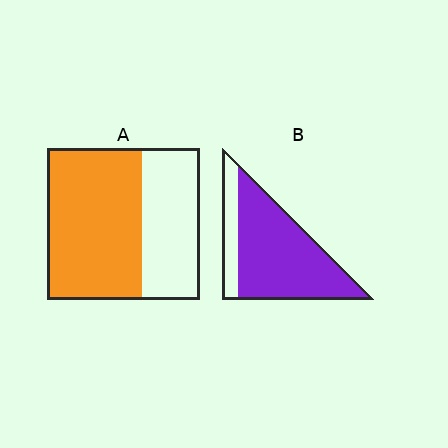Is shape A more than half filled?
Yes.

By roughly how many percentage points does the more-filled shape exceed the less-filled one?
By roughly 20 percentage points (B over A).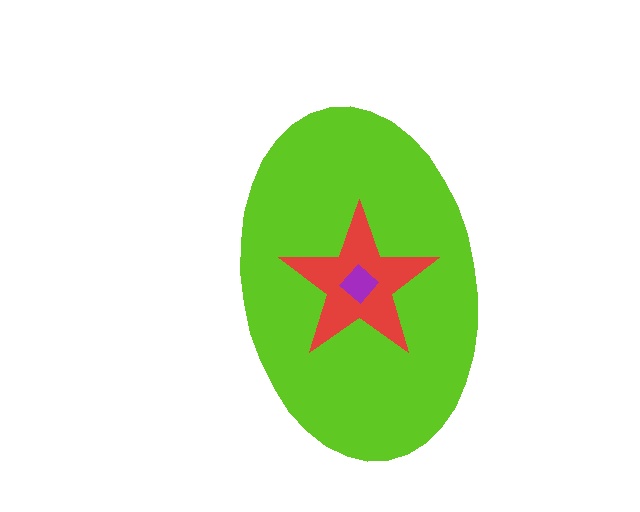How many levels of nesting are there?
3.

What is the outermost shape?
The lime ellipse.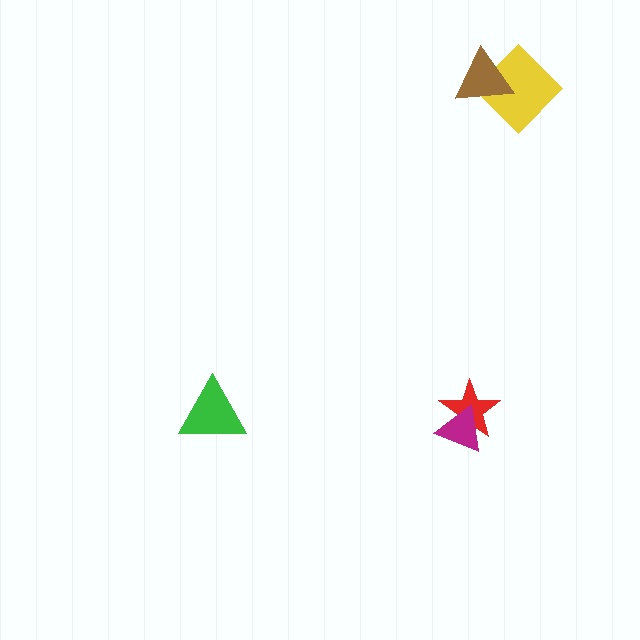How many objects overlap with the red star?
1 object overlaps with the red star.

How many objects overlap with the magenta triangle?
1 object overlaps with the magenta triangle.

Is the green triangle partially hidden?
No, no other shape covers it.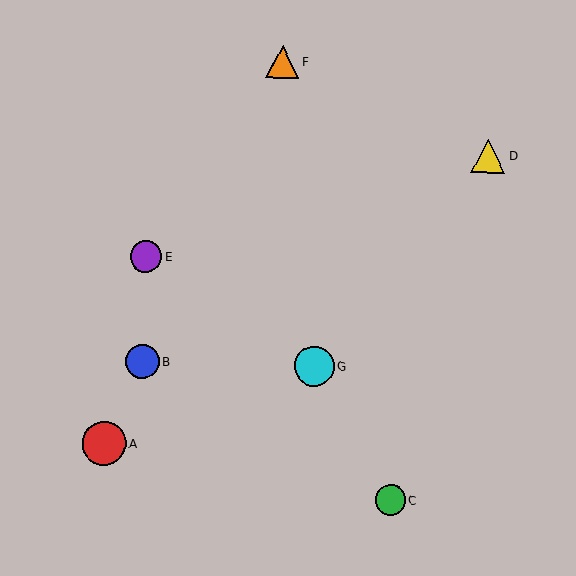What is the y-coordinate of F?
Object F is at y≈62.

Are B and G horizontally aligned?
Yes, both are at y≈361.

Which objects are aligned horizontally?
Objects B, G are aligned horizontally.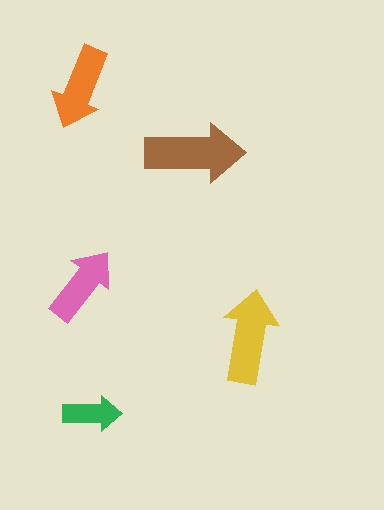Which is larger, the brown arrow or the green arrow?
The brown one.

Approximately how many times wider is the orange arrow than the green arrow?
About 1.5 times wider.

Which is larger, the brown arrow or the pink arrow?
The brown one.